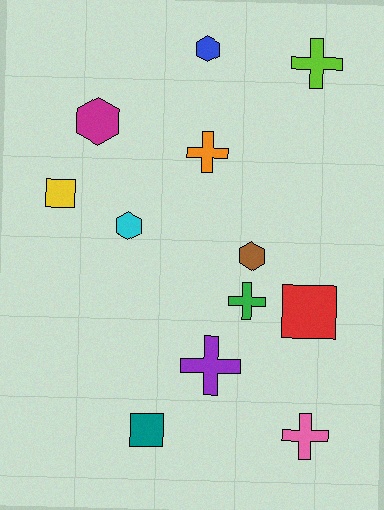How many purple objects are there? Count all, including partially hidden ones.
There is 1 purple object.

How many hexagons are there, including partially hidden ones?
There are 4 hexagons.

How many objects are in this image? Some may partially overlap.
There are 12 objects.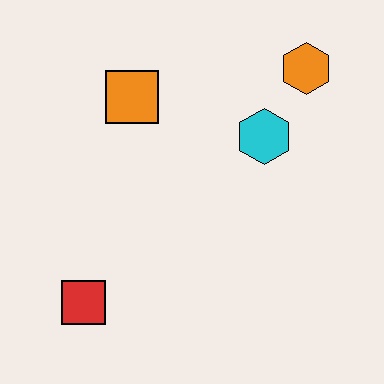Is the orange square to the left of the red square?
No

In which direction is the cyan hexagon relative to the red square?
The cyan hexagon is to the right of the red square.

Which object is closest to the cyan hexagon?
The orange hexagon is closest to the cyan hexagon.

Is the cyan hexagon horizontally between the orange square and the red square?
No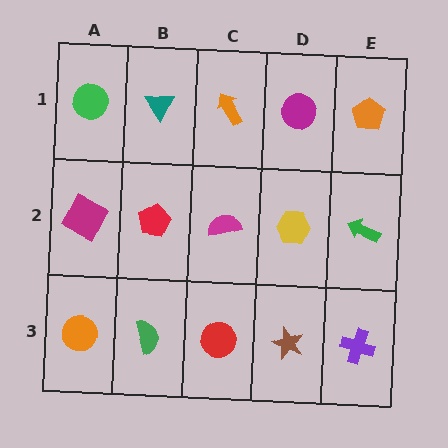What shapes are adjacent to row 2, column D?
A magenta circle (row 1, column D), a brown star (row 3, column D), a magenta semicircle (row 2, column C), a green arrow (row 2, column E).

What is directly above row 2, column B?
A teal triangle.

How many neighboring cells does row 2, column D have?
4.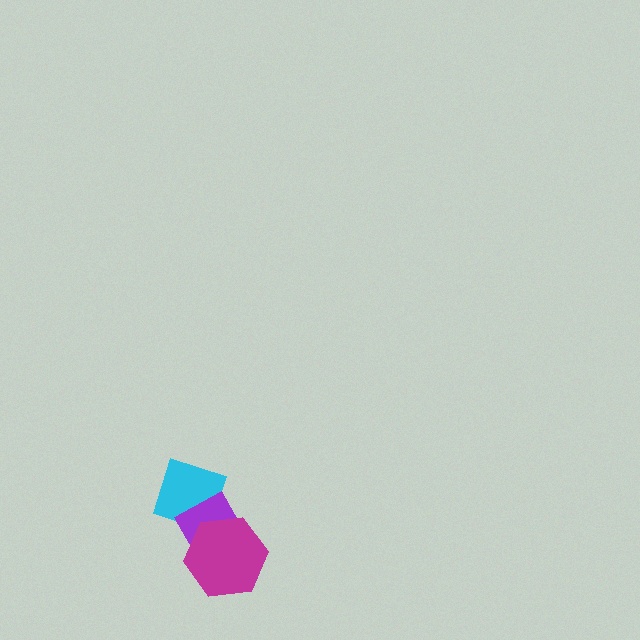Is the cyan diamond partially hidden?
Yes, it is partially covered by another shape.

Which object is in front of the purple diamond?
The magenta hexagon is in front of the purple diamond.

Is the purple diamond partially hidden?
Yes, it is partially covered by another shape.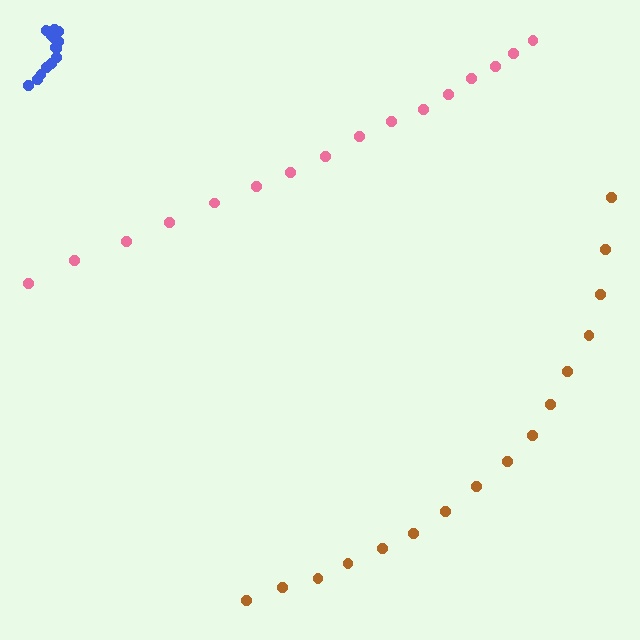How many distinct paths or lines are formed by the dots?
There are 3 distinct paths.